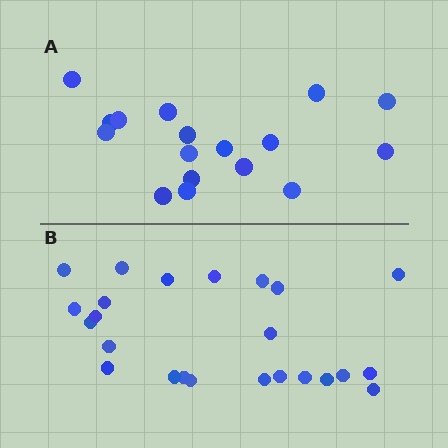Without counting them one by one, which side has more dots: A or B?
Region B (the bottom region) has more dots.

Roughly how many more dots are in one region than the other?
Region B has roughly 8 or so more dots than region A.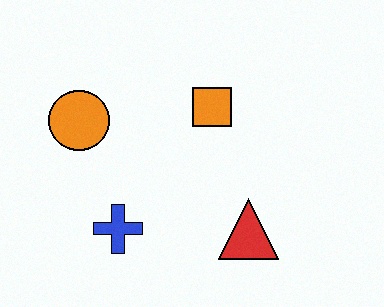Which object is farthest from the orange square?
The blue cross is farthest from the orange square.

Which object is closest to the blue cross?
The orange circle is closest to the blue cross.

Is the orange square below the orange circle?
No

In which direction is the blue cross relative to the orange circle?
The blue cross is below the orange circle.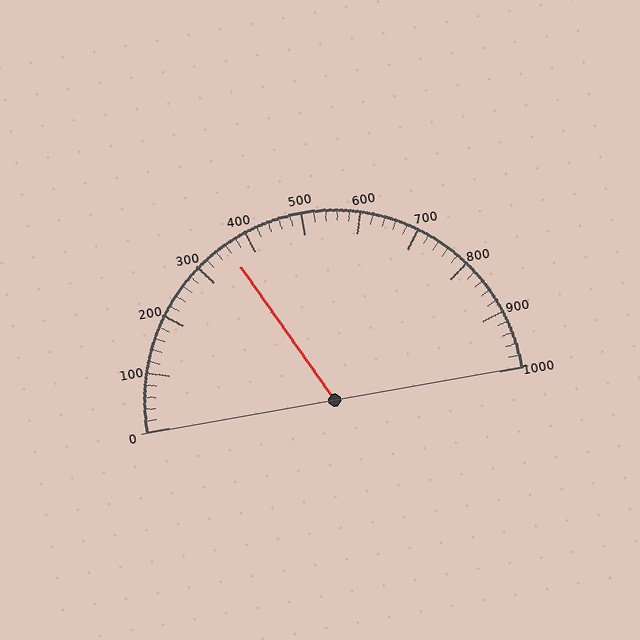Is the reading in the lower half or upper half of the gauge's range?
The reading is in the lower half of the range (0 to 1000).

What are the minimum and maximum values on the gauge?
The gauge ranges from 0 to 1000.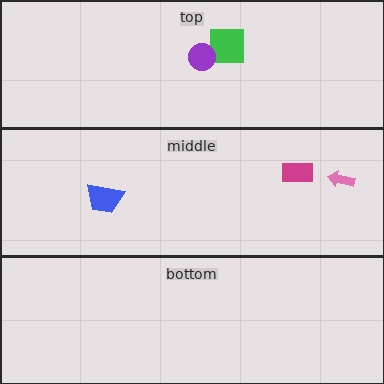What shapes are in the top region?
The green square, the purple circle.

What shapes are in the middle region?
The magenta rectangle, the blue trapezoid, the pink arrow.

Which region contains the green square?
The top region.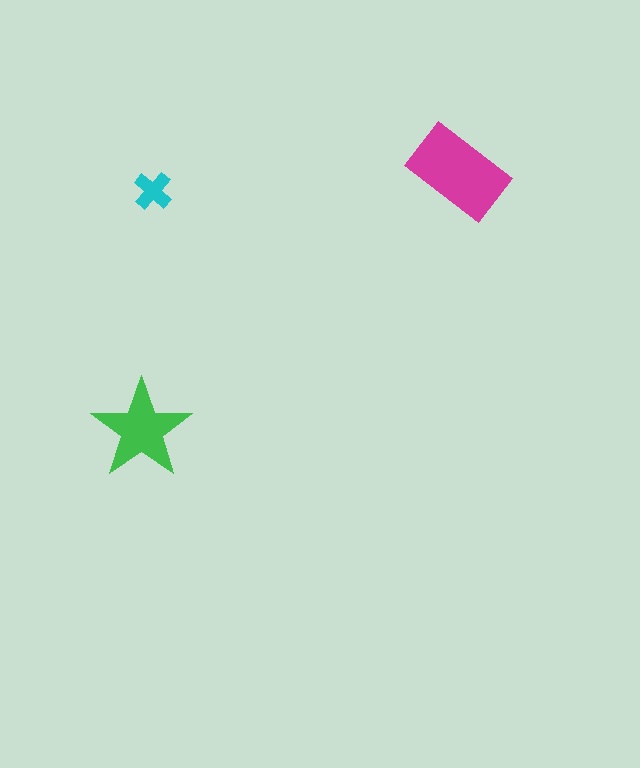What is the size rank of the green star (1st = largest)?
2nd.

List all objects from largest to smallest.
The magenta rectangle, the green star, the cyan cross.